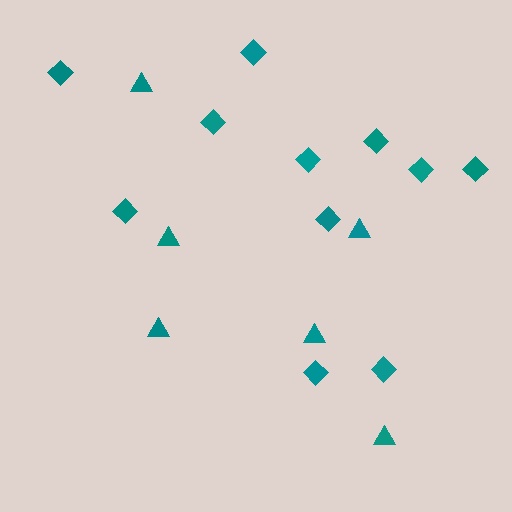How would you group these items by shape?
There are 2 groups: one group of triangles (6) and one group of diamonds (11).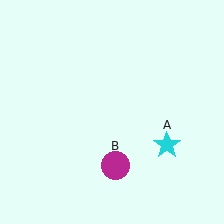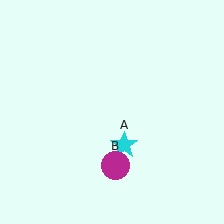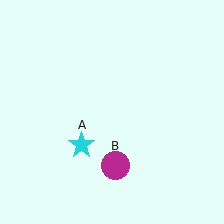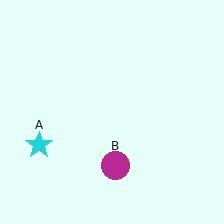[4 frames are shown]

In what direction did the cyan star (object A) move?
The cyan star (object A) moved left.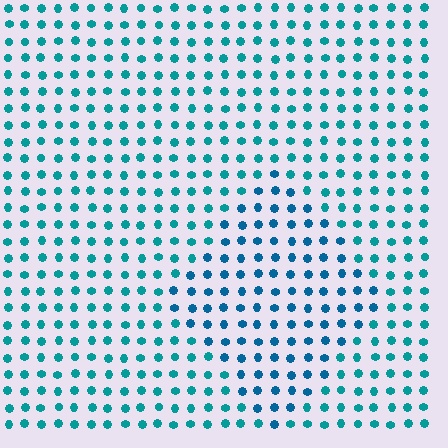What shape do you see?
I see a diamond.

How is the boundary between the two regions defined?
The boundary is defined purely by a slight shift in hue (about 22 degrees). Spacing, size, and orientation are identical on both sides.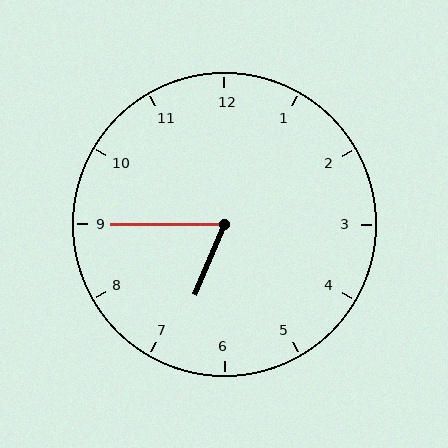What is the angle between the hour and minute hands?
Approximately 68 degrees.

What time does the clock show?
6:45.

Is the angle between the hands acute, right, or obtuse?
It is acute.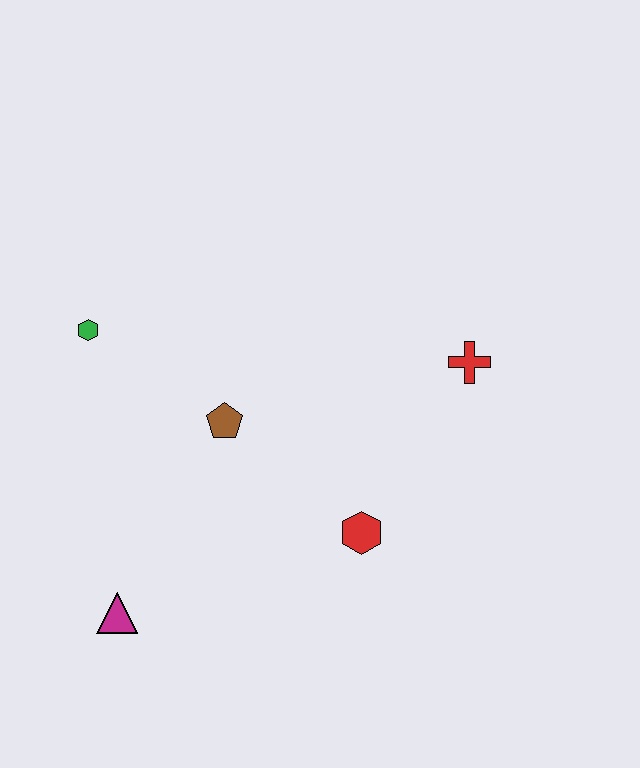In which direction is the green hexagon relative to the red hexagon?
The green hexagon is to the left of the red hexagon.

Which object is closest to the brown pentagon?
The green hexagon is closest to the brown pentagon.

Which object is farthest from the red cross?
The magenta triangle is farthest from the red cross.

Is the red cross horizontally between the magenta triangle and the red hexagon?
No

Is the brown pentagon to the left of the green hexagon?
No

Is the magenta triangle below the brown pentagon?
Yes